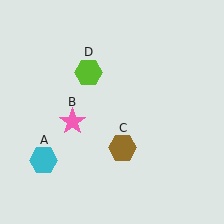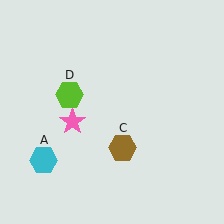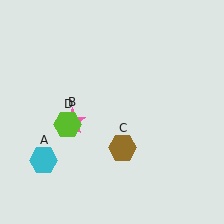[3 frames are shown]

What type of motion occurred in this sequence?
The lime hexagon (object D) rotated counterclockwise around the center of the scene.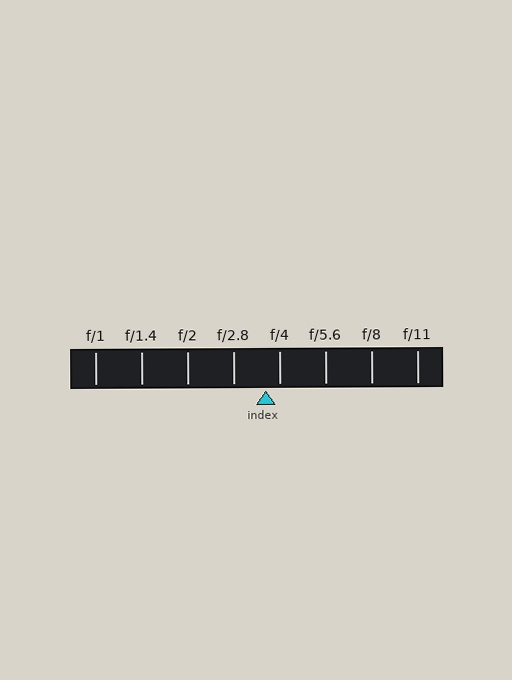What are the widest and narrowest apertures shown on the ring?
The widest aperture shown is f/1 and the narrowest is f/11.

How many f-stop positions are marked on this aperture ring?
There are 8 f-stop positions marked.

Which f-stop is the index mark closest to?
The index mark is closest to f/4.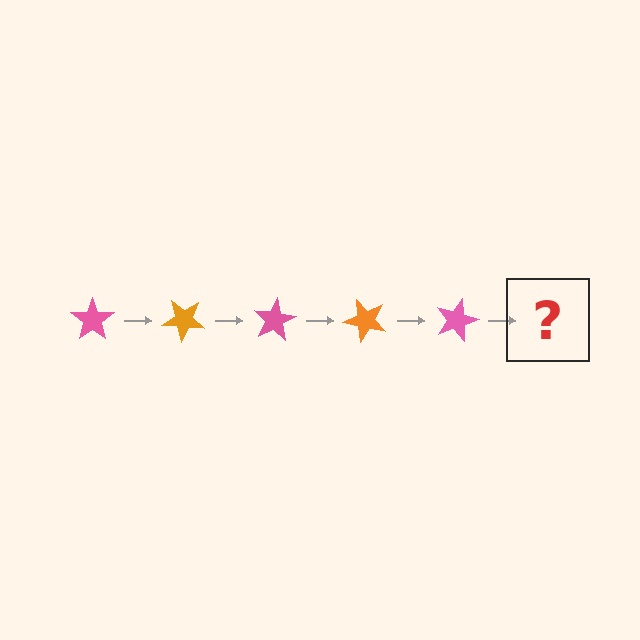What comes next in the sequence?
The next element should be an orange star, rotated 200 degrees from the start.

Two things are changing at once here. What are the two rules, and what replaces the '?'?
The two rules are that it rotates 40 degrees each step and the color cycles through pink and orange. The '?' should be an orange star, rotated 200 degrees from the start.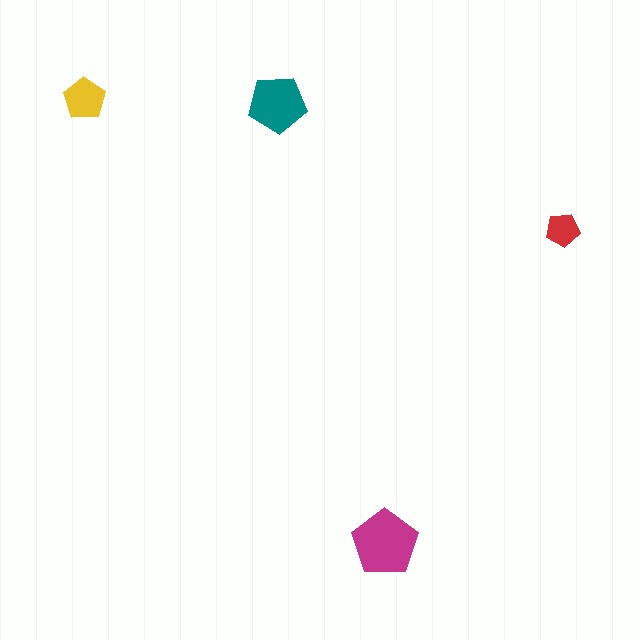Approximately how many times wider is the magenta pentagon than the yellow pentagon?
About 1.5 times wider.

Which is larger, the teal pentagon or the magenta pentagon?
The magenta one.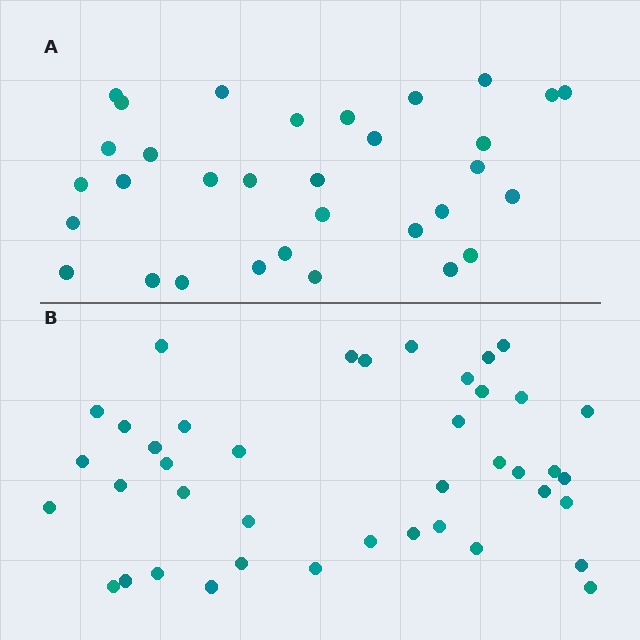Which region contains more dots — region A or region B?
Region B (the bottom region) has more dots.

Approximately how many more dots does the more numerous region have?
Region B has roughly 8 or so more dots than region A.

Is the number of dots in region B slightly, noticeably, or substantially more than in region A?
Region B has noticeably more, but not dramatically so. The ratio is roughly 1.3 to 1.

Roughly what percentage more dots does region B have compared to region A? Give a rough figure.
About 30% more.